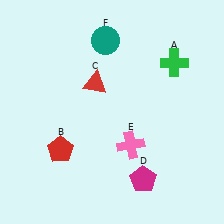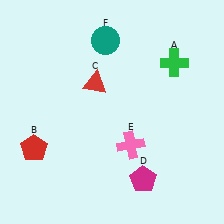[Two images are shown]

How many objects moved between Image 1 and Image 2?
1 object moved between the two images.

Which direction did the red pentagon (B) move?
The red pentagon (B) moved left.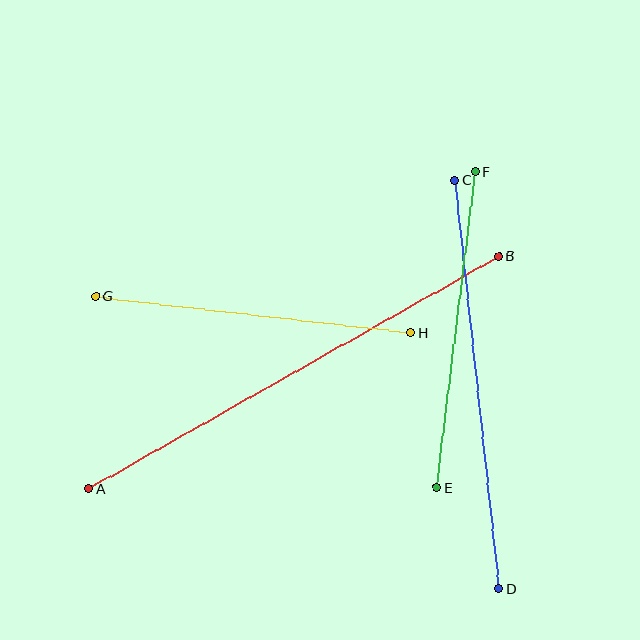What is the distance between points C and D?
The distance is approximately 411 pixels.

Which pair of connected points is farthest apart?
Points A and B are farthest apart.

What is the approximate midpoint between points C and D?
The midpoint is at approximately (477, 384) pixels.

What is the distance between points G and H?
The distance is approximately 316 pixels.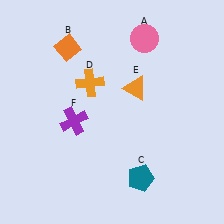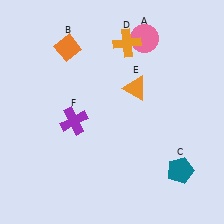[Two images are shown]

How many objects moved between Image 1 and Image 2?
2 objects moved between the two images.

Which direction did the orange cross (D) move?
The orange cross (D) moved up.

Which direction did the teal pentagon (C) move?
The teal pentagon (C) moved right.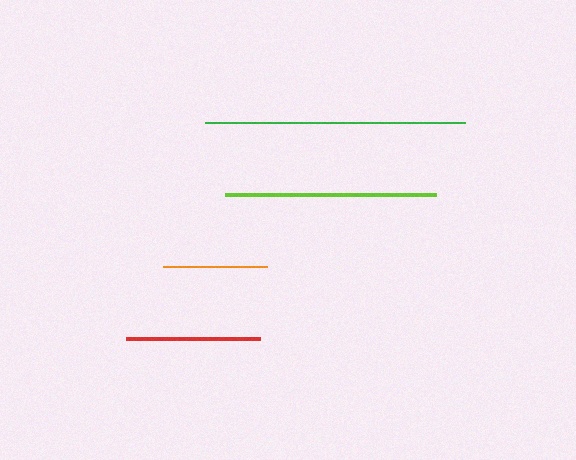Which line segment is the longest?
The green line is the longest at approximately 260 pixels.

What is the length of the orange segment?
The orange segment is approximately 104 pixels long.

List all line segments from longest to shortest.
From longest to shortest: green, lime, red, orange.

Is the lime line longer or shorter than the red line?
The lime line is longer than the red line.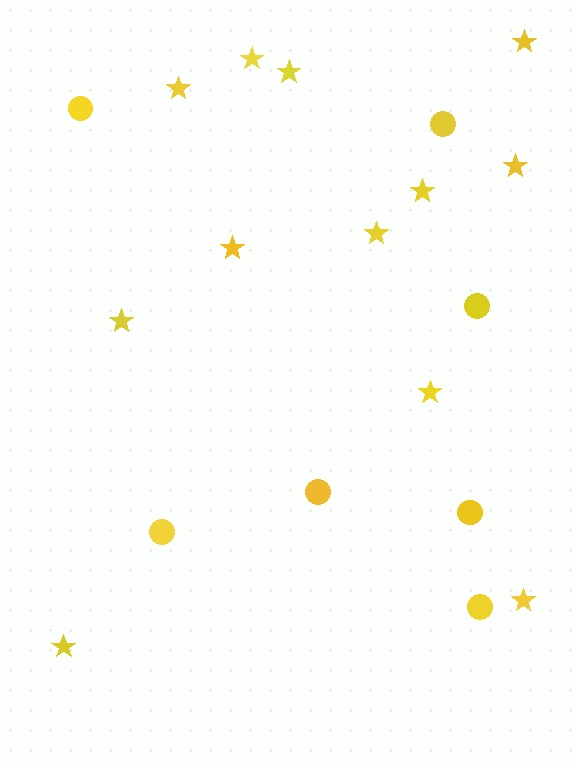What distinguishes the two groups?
There are 2 groups: one group of circles (7) and one group of stars (12).